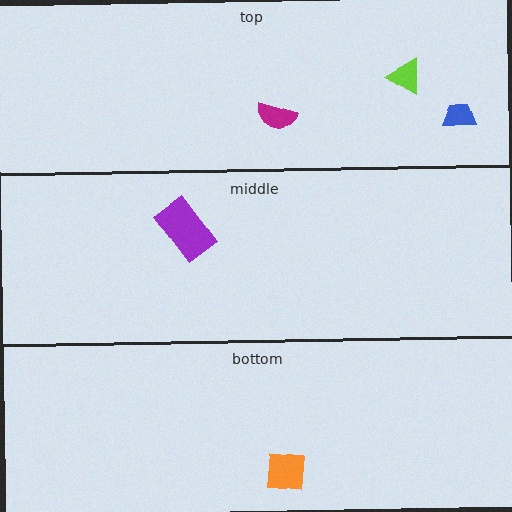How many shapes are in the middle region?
1.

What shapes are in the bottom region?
The orange square.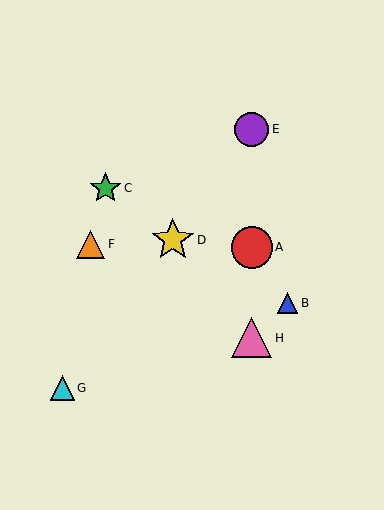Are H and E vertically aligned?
Yes, both are at x≈252.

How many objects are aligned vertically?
3 objects (A, E, H) are aligned vertically.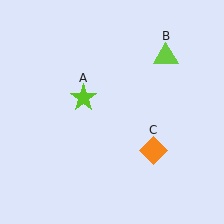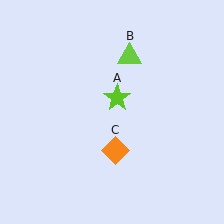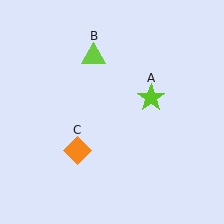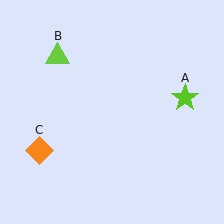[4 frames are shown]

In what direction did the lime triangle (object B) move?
The lime triangle (object B) moved left.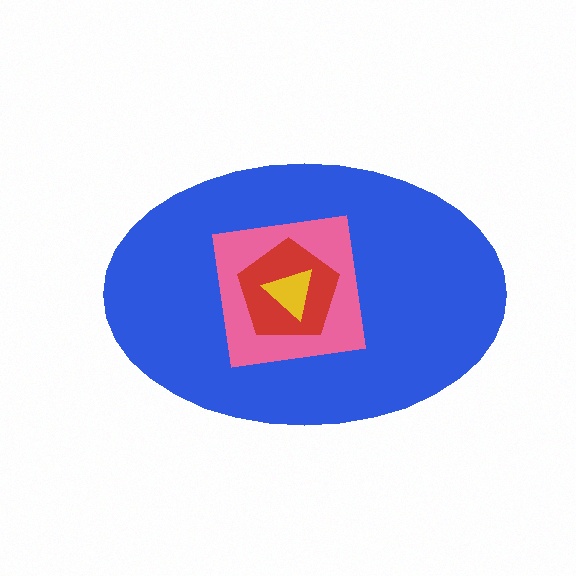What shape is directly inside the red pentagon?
The yellow triangle.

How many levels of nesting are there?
4.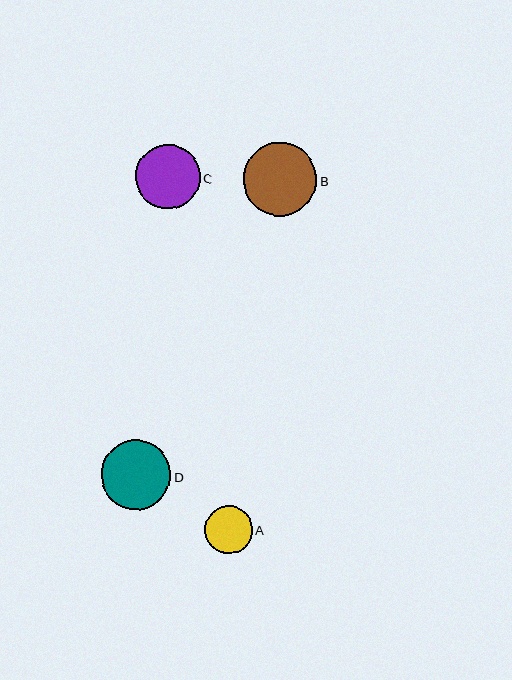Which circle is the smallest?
Circle A is the smallest with a size of approximately 48 pixels.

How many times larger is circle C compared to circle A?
Circle C is approximately 1.3 times the size of circle A.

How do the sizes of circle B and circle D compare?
Circle B and circle D are approximately the same size.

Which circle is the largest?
Circle B is the largest with a size of approximately 73 pixels.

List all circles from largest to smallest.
From largest to smallest: B, D, C, A.